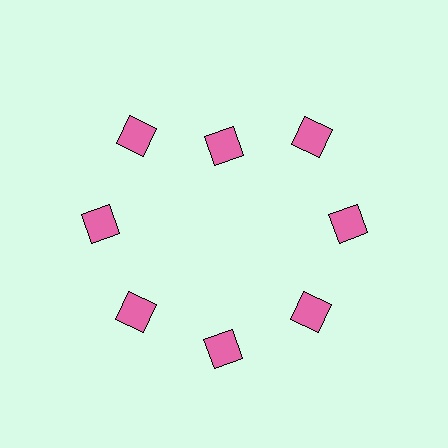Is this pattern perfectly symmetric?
No. The 8 pink diamonds are arranged in a ring, but one element near the 12 o'clock position is pulled inward toward the center, breaking the 8-fold rotational symmetry.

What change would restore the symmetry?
The symmetry would be restored by moving it outward, back onto the ring so that all 8 diamonds sit at equal angles and equal distance from the center.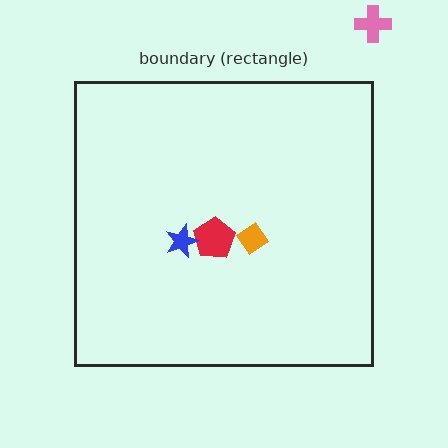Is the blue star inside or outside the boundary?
Inside.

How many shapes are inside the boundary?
3 inside, 1 outside.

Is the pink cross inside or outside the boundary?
Outside.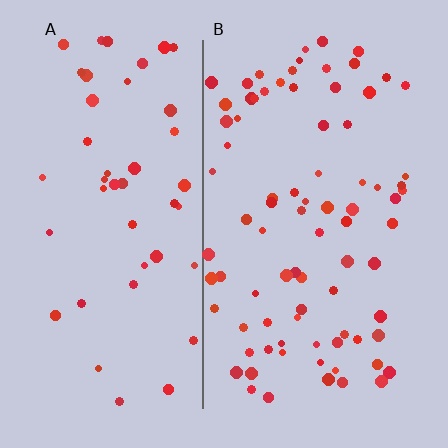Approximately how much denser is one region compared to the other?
Approximately 1.8× — region B over region A.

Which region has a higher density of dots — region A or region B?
B (the right).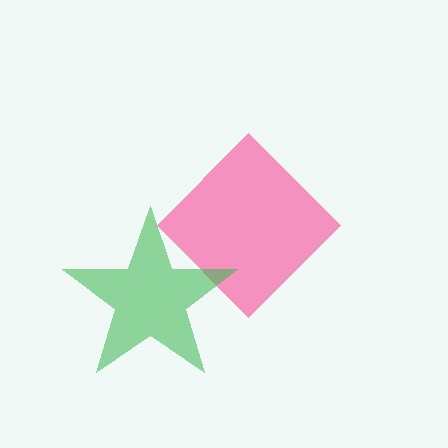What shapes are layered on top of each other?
The layered shapes are: a pink diamond, a green star.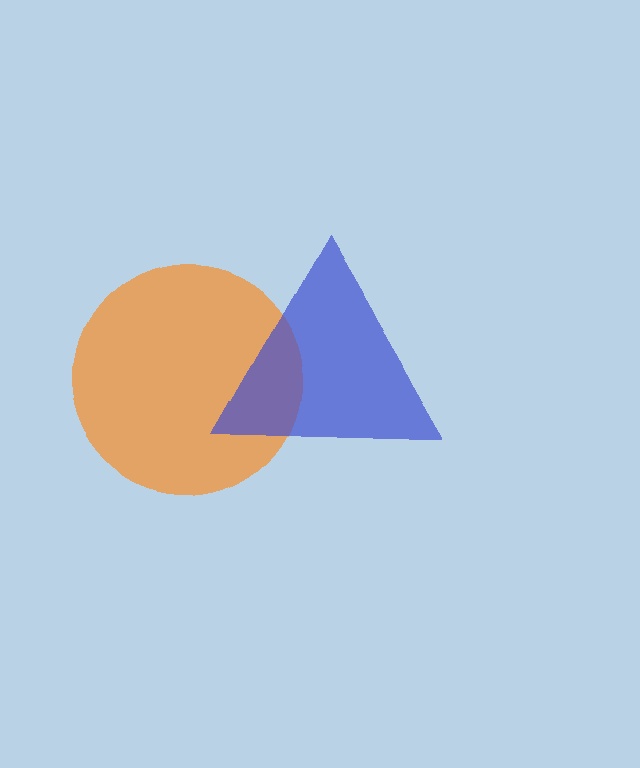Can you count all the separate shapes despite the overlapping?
Yes, there are 2 separate shapes.